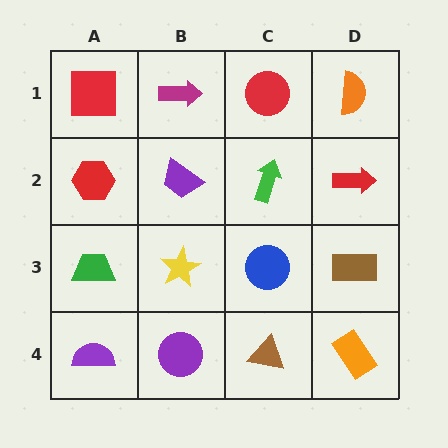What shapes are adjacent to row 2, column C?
A red circle (row 1, column C), a blue circle (row 3, column C), a purple trapezoid (row 2, column B), a red arrow (row 2, column D).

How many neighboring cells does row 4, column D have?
2.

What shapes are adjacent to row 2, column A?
A red square (row 1, column A), a green trapezoid (row 3, column A), a purple trapezoid (row 2, column B).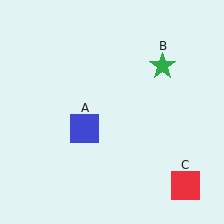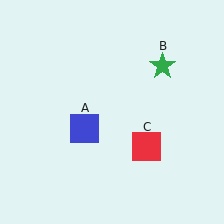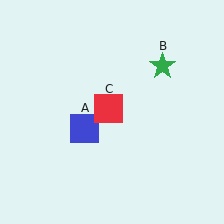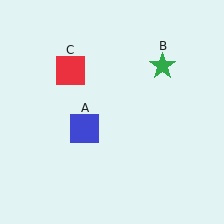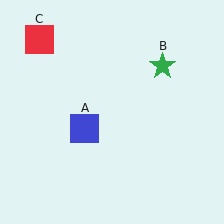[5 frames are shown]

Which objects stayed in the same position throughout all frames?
Blue square (object A) and green star (object B) remained stationary.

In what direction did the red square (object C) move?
The red square (object C) moved up and to the left.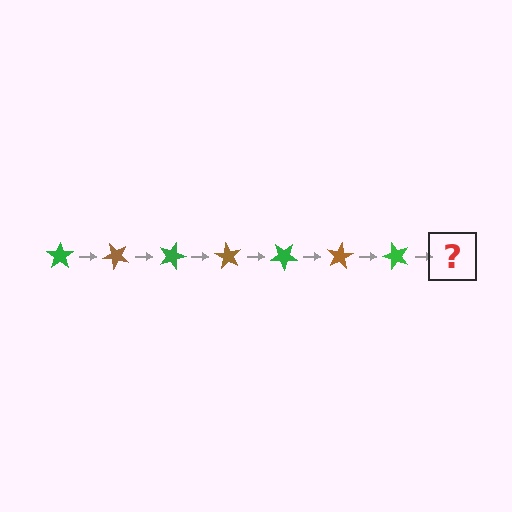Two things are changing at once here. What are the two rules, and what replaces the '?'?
The two rules are that it rotates 45 degrees each step and the color cycles through green and brown. The '?' should be a brown star, rotated 315 degrees from the start.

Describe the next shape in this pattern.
It should be a brown star, rotated 315 degrees from the start.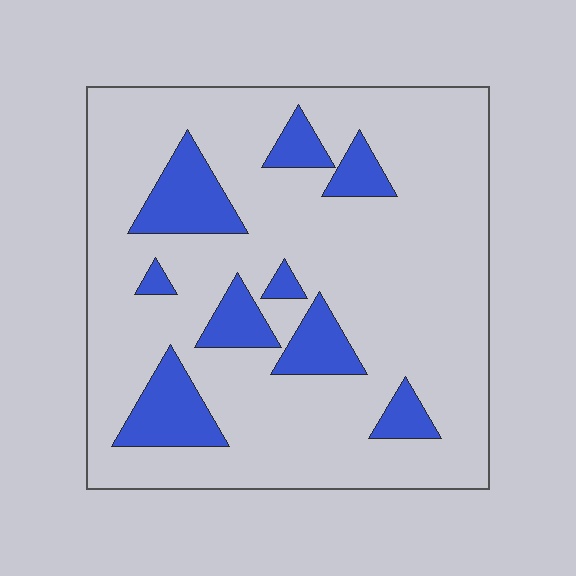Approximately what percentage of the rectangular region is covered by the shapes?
Approximately 20%.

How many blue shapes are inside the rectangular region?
9.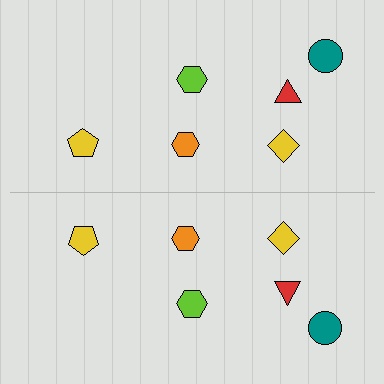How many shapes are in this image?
There are 12 shapes in this image.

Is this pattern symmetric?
Yes, this pattern has bilateral (reflection) symmetry.